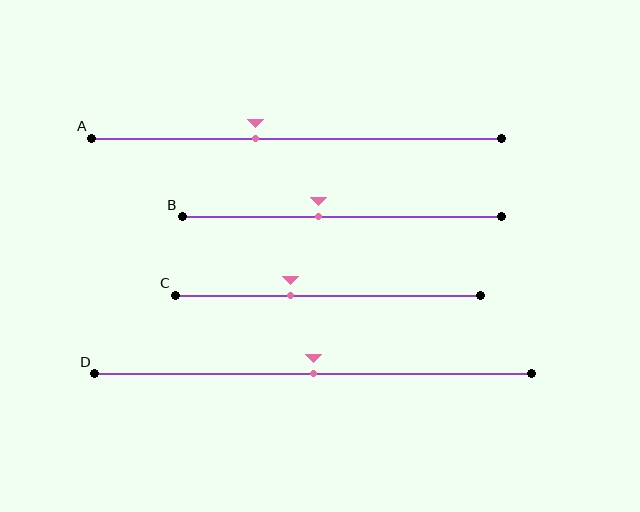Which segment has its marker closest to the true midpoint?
Segment D has its marker closest to the true midpoint.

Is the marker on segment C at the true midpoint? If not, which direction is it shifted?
No, the marker on segment C is shifted to the left by about 12% of the segment length.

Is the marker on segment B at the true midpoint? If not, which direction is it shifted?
No, the marker on segment B is shifted to the left by about 7% of the segment length.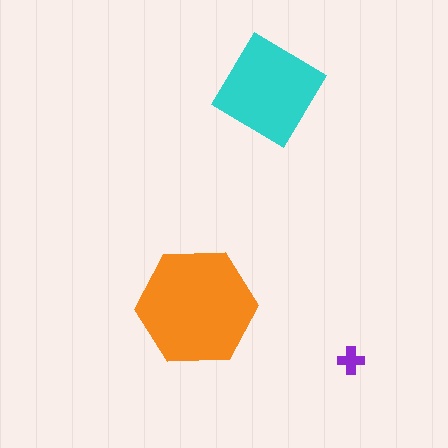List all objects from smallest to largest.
The purple cross, the cyan diamond, the orange hexagon.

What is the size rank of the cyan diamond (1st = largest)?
2nd.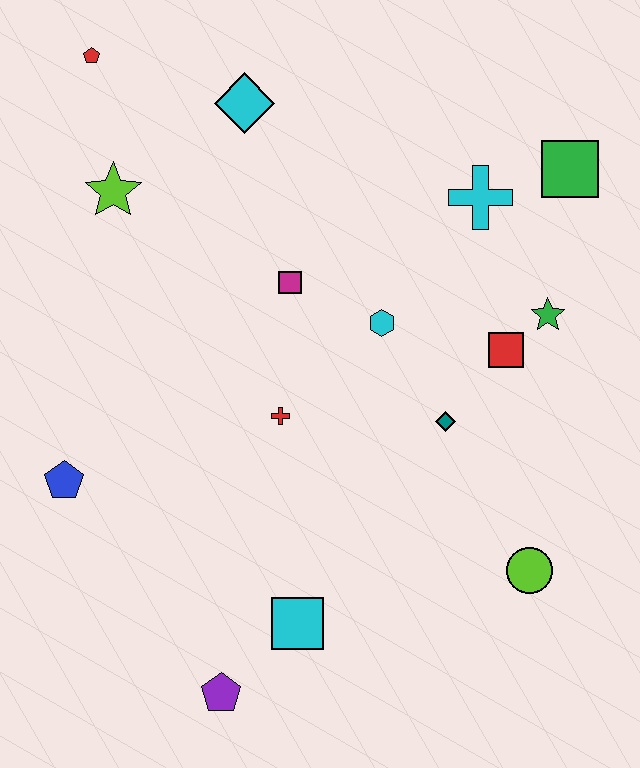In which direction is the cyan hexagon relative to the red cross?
The cyan hexagon is to the right of the red cross.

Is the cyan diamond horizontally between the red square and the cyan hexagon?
No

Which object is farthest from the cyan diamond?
The purple pentagon is farthest from the cyan diamond.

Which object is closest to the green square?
The cyan cross is closest to the green square.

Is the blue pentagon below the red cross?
Yes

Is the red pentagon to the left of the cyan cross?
Yes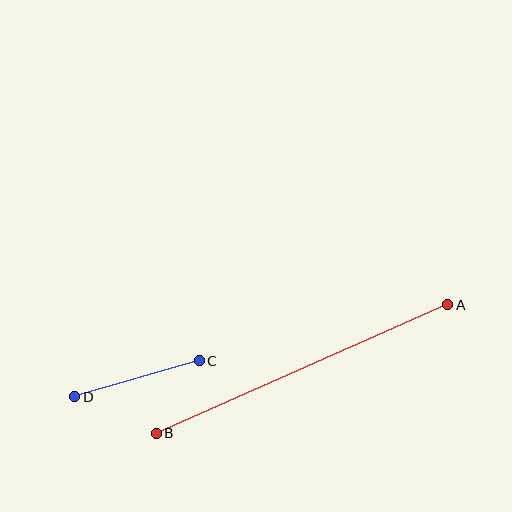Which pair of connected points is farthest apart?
Points A and B are farthest apart.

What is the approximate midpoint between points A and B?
The midpoint is at approximately (302, 369) pixels.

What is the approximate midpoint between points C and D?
The midpoint is at approximately (137, 379) pixels.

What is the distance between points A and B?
The distance is approximately 319 pixels.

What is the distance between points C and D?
The distance is approximately 130 pixels.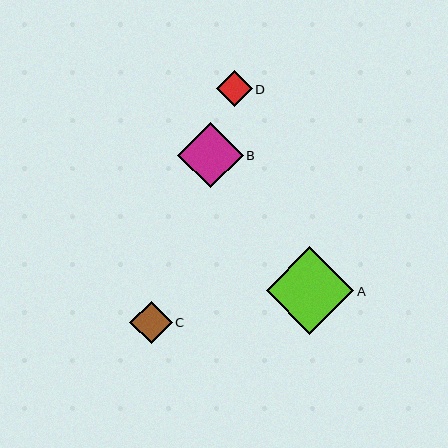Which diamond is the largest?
Diamond A is the largest with a size of approximately 88 pixels.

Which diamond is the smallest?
Diamond D is the smallest with a size of approximately 36 pixels.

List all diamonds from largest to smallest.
From largest to smallest: A, B, C, D.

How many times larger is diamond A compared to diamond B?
Diamond A is approximately 1.3 times the size of diamond B.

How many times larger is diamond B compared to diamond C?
Diamond B is approximately 1.6 times the size of diamond C.